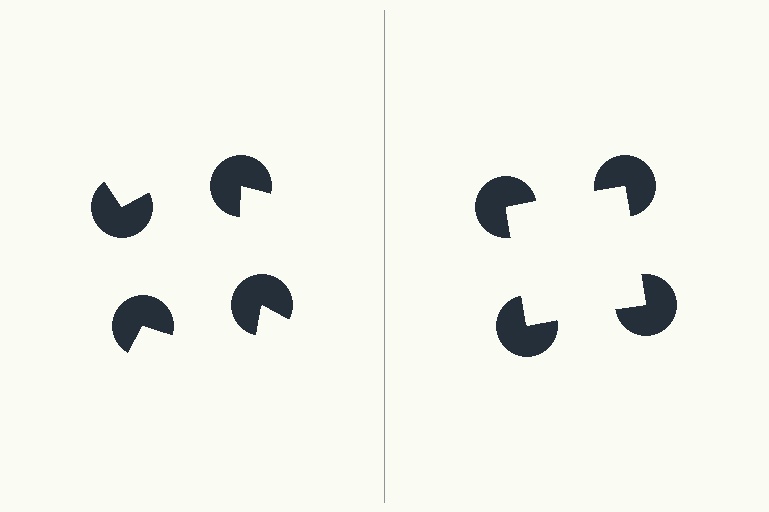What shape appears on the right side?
An illusory square.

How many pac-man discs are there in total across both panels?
8 — 4 on each side.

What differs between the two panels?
The pac-man discs are positioned identically on both sides; only the wedge orientations differ. On the right they align to a square; on the left they are misaligned.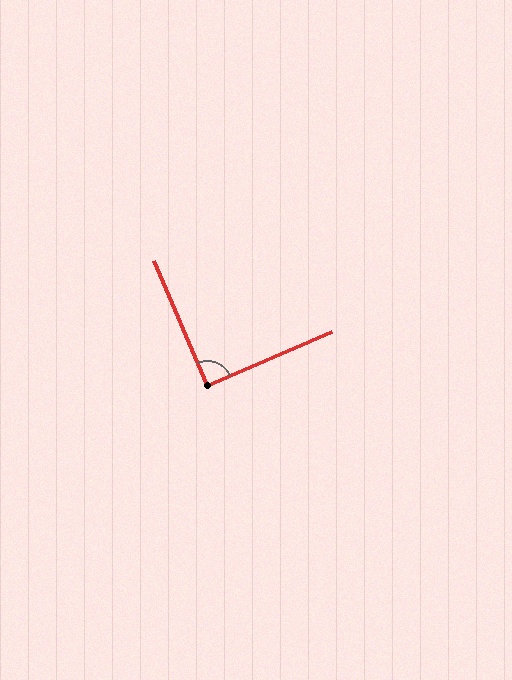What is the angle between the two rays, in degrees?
Approximately 90 degrees.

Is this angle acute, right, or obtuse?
It is approximately a right angle.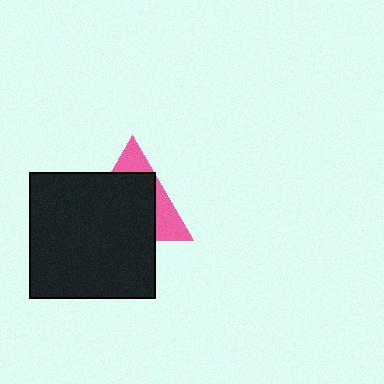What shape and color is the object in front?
The object in front is a black square.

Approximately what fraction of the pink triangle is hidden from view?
Roughly 68% of the pink triangle is hidden behind the black square.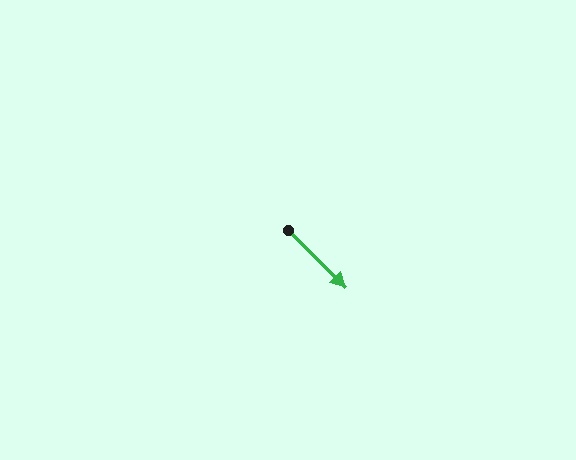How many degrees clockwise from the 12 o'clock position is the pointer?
Approximately 135 degrees.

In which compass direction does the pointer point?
Southeast.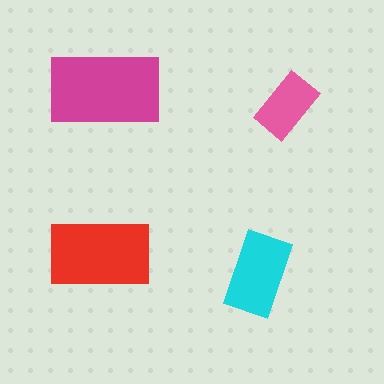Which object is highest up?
The magenta rectangle is topmost.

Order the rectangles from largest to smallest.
the magenta one, the red one, the cyan one, the pink one.